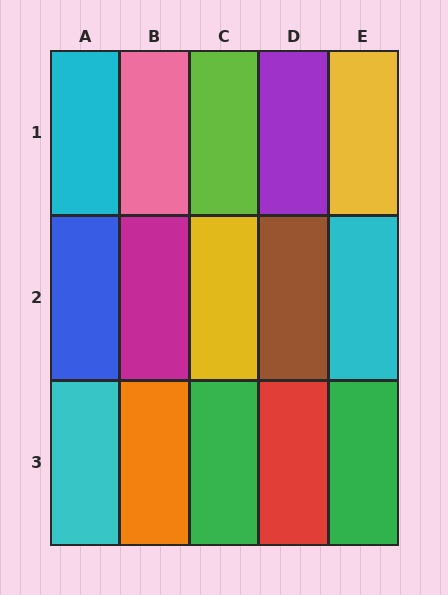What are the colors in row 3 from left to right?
Cyan, orange, green, red, green.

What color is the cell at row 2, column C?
Yellow.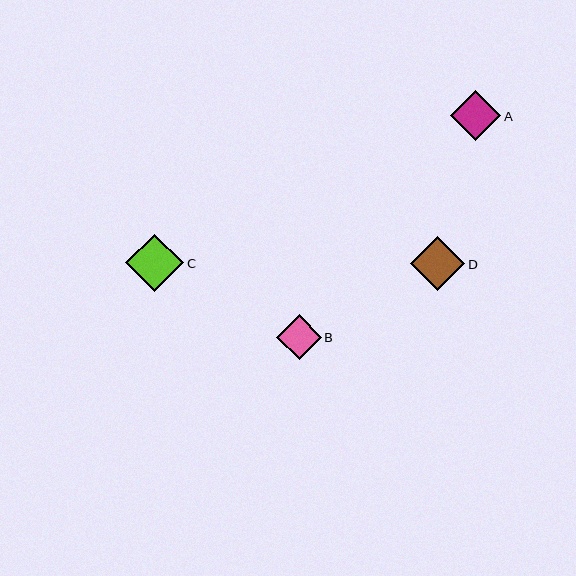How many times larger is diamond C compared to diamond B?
Diamond C is approximately 1.3 times the size of diamond B.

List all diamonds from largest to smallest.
From largest to smallest: C, D, A, B.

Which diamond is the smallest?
Diamond B is the smallest with a size of approximately 44 pixels.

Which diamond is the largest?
Diamond C is the largest with a size of approximately 58 pixels.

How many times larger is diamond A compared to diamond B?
Diamond A is approximately 1.1 times the size of diamond B.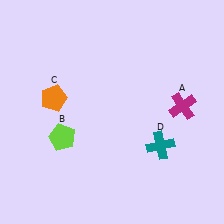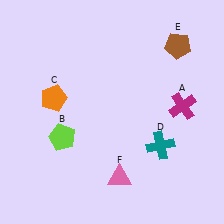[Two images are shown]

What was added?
A brown pentagon (E), a pink triangle (F) were added in Image 2.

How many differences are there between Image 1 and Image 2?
There are 2 differences between the two images.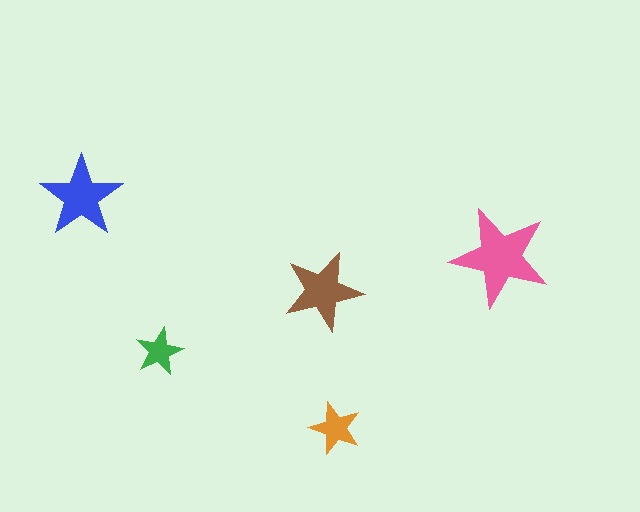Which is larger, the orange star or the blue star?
The blue one.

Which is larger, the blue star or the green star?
The blue one.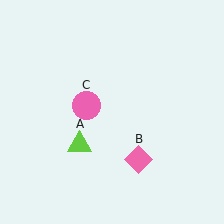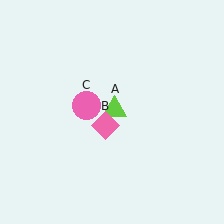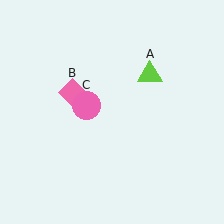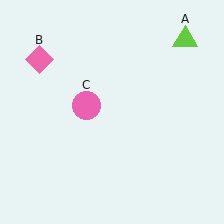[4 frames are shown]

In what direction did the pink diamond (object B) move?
The pink diamond (object B) moved up and to the left.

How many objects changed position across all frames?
2 objects changed position: lime triangle (object A), pink diamond (object B).